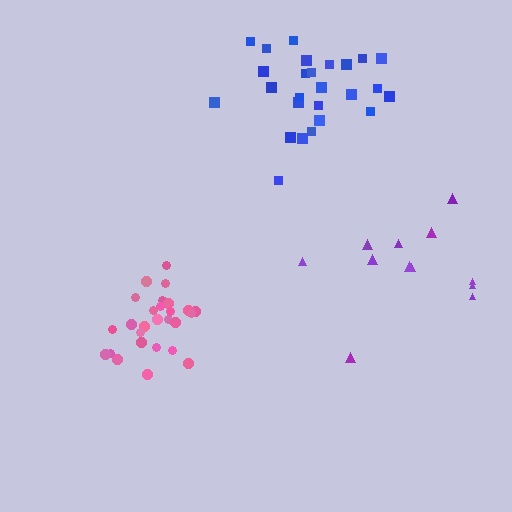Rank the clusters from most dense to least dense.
pink, blue, purple.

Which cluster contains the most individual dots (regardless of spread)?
Pink (27).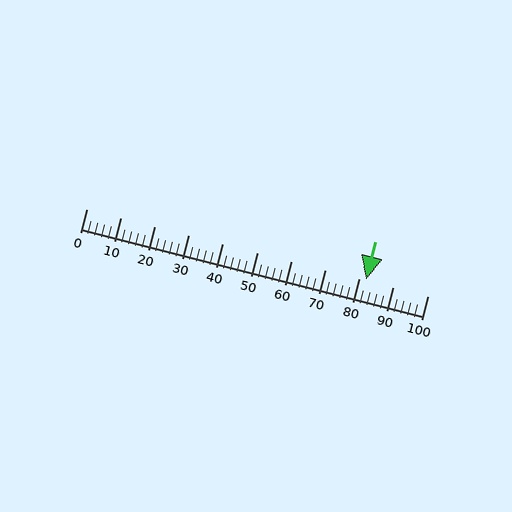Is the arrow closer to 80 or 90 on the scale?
The arrow is closer to 80.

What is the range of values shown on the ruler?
The ruler shows values from 0 to 100.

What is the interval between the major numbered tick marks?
The major tick marks are spaced 10 units apart.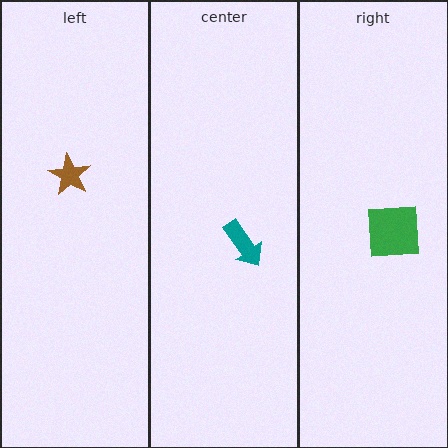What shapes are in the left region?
The brown star.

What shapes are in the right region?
The green square.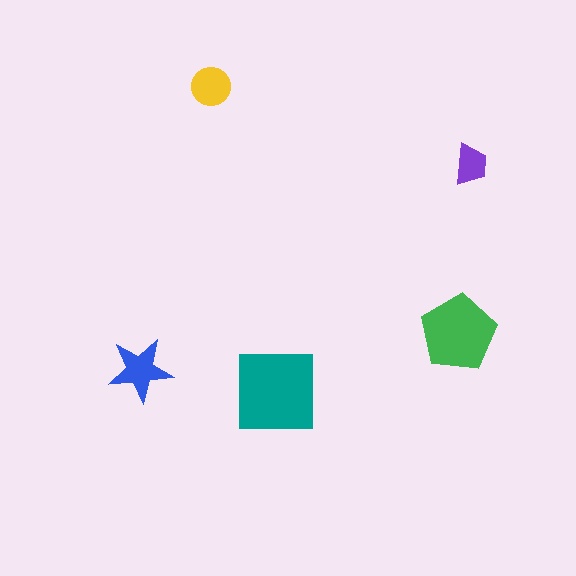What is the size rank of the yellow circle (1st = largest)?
4th.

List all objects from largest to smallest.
The teal square, the green pentagon, the blue star, the yellow circle, the purple trapezoid.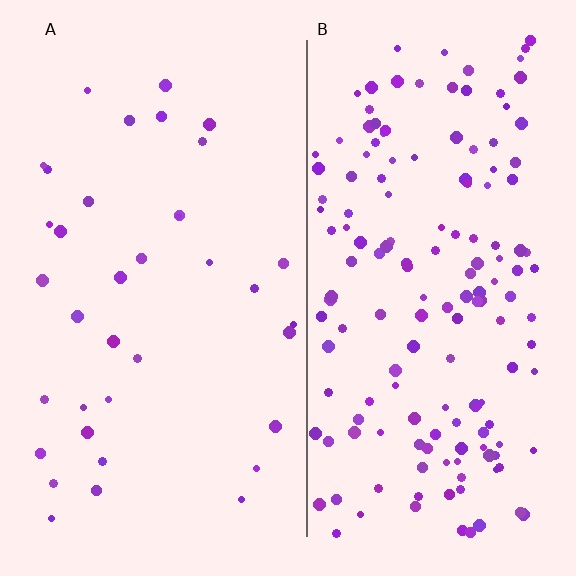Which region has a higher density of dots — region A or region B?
B (the right).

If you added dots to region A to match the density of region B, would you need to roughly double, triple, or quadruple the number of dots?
Approximately quadruple.